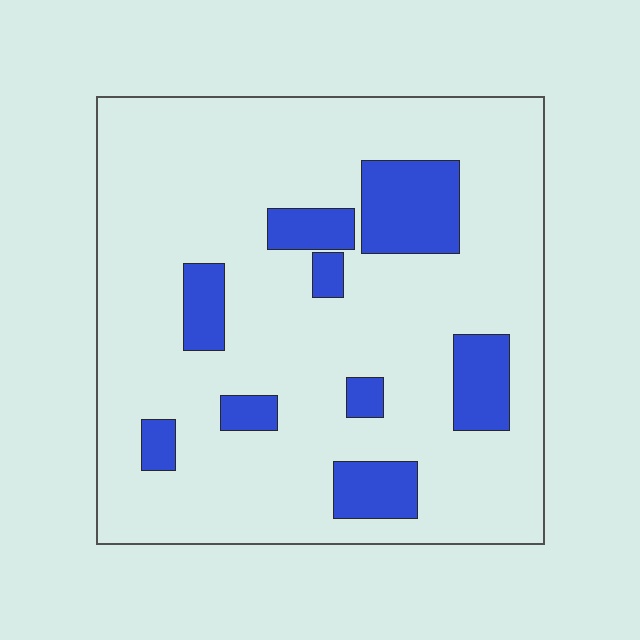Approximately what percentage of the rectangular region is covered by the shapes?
Approximately 15%.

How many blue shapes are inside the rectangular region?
9.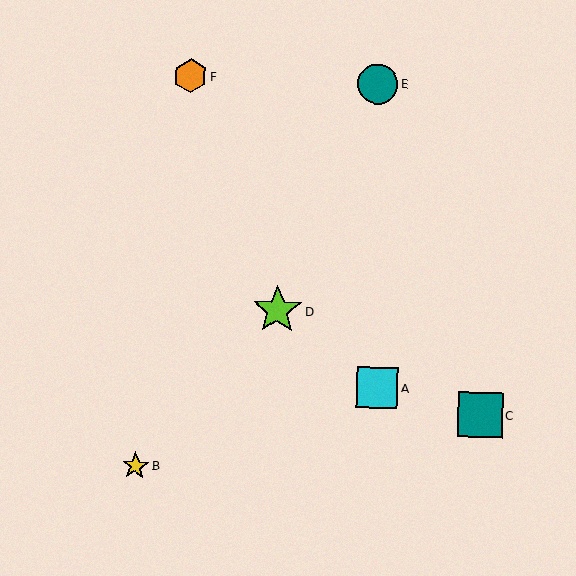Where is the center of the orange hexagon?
The center of the orange hexagon is at (190, 76).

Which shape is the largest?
The lime star (labeled D) is the largest.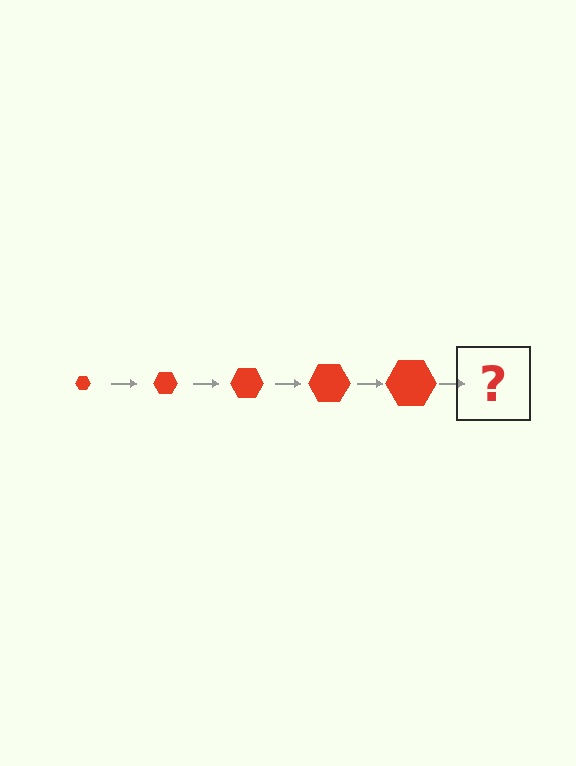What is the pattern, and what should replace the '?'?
The pattern is that the hexagon gets progressively larger each step. The '?' should be a red hexagon, larger than the previous one.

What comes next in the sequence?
The next element should be a red hexagon, larger than the previous one.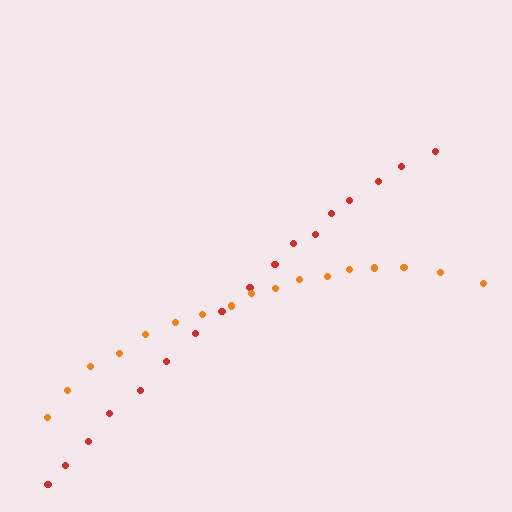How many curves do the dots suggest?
There are 2 distinct paths.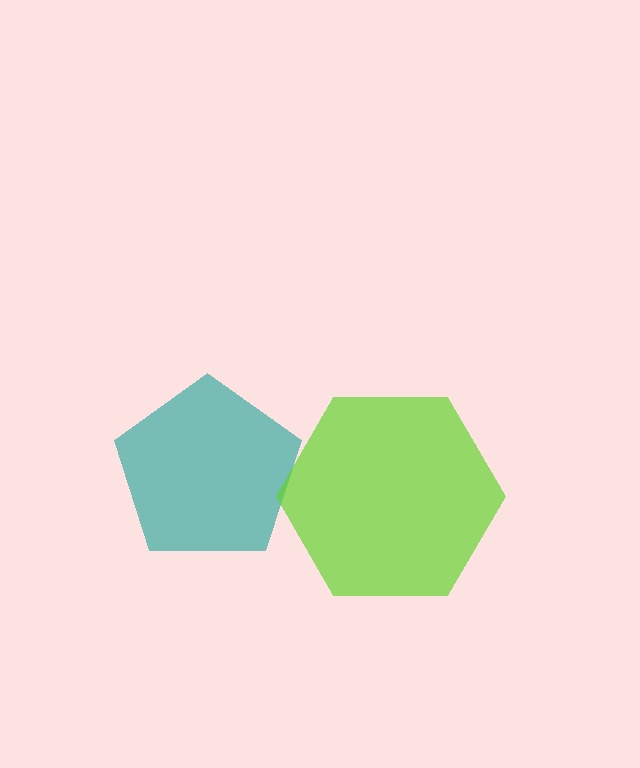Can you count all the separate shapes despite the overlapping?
Yes, there are 2 separate shapes.